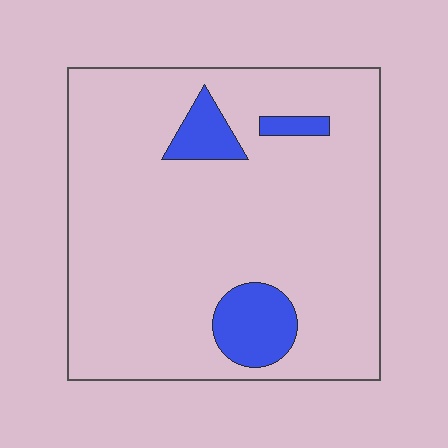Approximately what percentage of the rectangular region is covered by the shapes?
Approximately 10%.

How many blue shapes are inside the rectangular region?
3.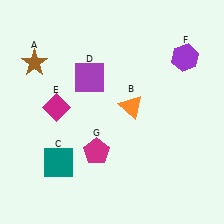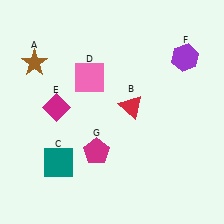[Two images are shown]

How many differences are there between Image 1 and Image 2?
There are 2 differences between the two images.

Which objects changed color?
B changed from orange to red. D changed from purple to pink.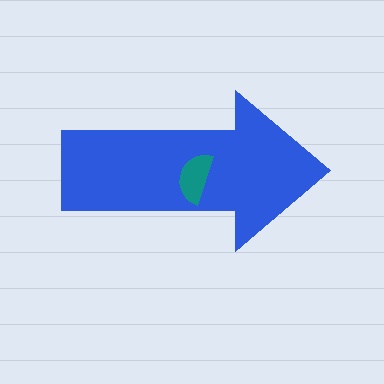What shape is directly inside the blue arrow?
The teal semicircle.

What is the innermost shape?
The teal semicircle.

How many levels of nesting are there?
2.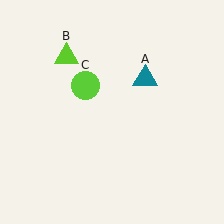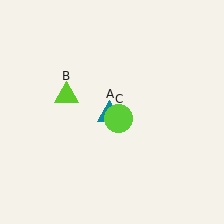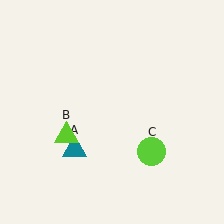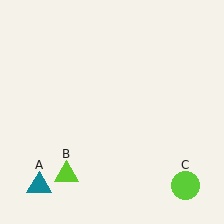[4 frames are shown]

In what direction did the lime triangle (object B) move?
The lime triangle (object B) moved down.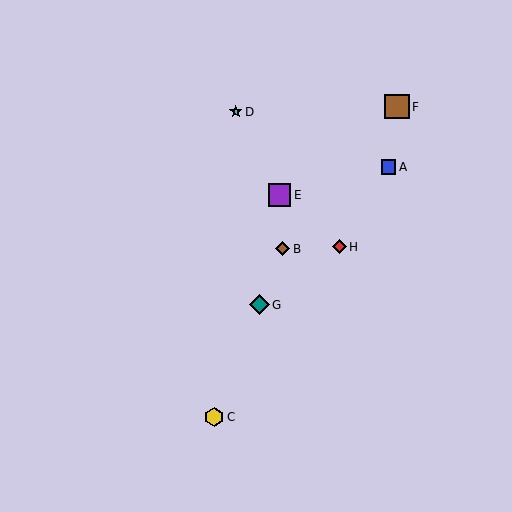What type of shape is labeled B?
Shape B is a brown diamond.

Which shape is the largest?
The brown square (labeled F) is the largest.